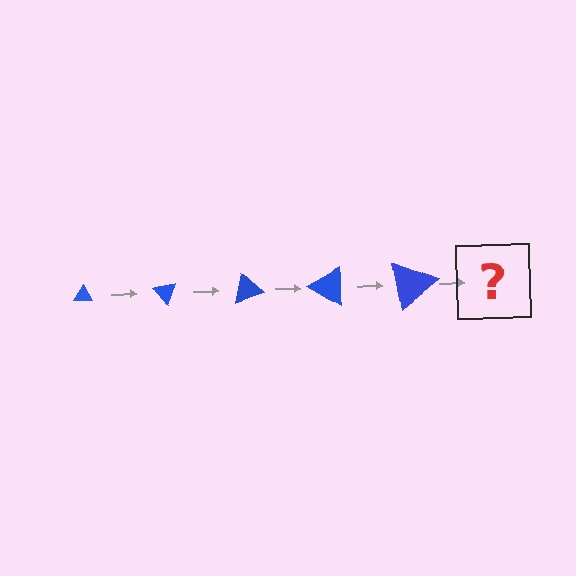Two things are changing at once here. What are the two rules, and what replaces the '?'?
The two rules are that the triangle grows larger each step and it rotates 50 degrees each step. The '?' should be a triangle, larger than the previous one and rotated 250 degrees from the start.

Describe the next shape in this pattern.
It should be a triangle, larger than the previous one and rotated 250 degrees from the start.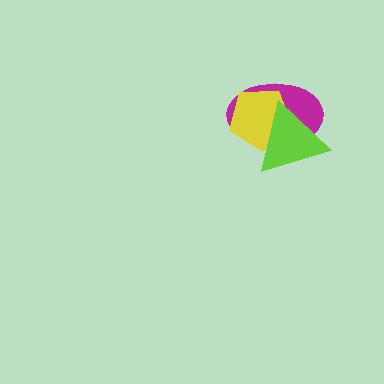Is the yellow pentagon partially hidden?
Yes, it is partially covered by another shape.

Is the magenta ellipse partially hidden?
Yes, it is partially covered by another shape.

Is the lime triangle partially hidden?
No, no other shape covers it.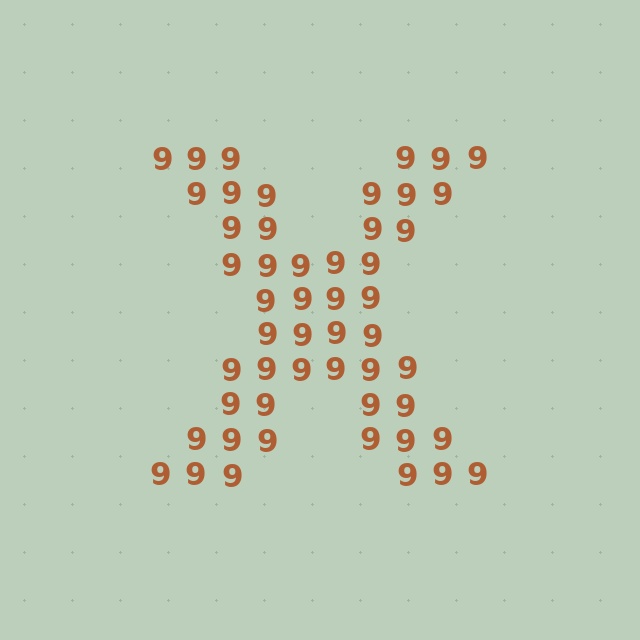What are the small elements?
The small elements are digit 9's.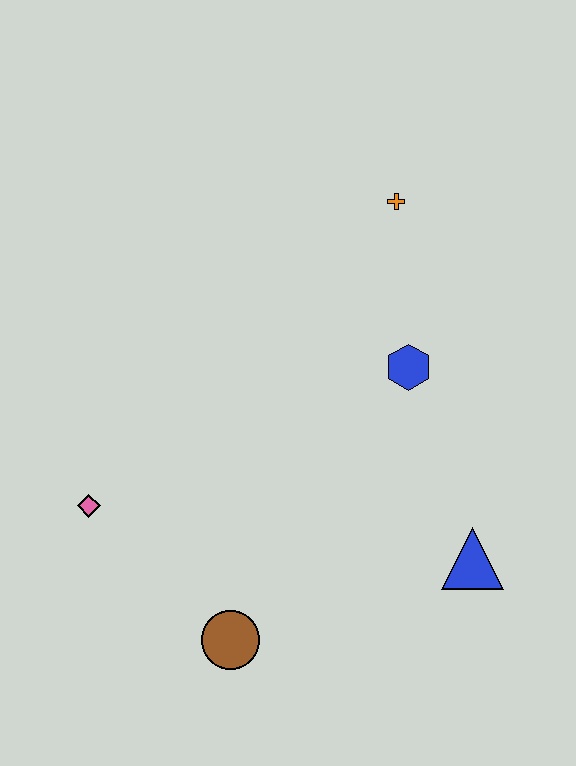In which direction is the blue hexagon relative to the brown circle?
The blue hexagon is above the brown circle.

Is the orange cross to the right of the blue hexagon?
No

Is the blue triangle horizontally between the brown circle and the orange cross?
No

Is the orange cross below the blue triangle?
No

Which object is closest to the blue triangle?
The blue hexagon is closest to the blue triangle.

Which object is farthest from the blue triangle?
The pink diamond is farthest from the blue triangle.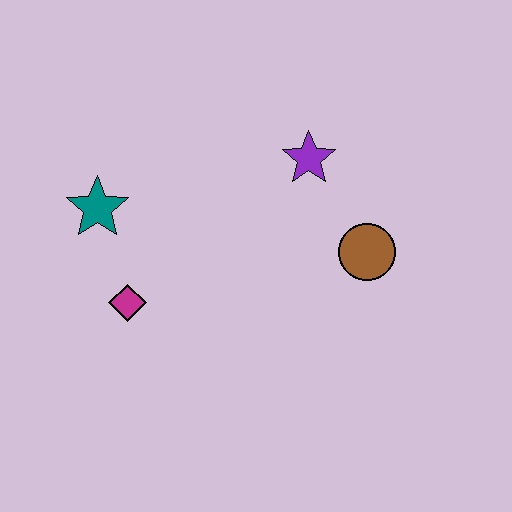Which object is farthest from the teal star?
The brown circle is farthest from the teal star.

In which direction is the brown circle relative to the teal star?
The brown circle is to the right of the teal star.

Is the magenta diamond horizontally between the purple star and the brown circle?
No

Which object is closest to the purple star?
The brown circle is closest to the purple star.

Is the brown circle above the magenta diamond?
Yes